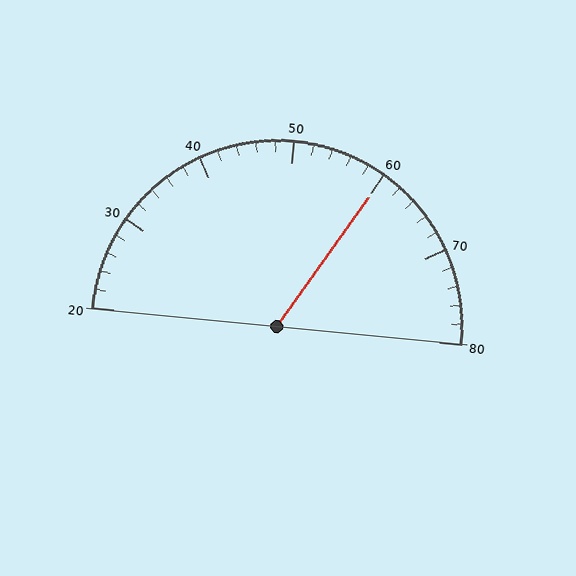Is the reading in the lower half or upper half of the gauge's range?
The reading is in the upper half of the range (20 to 80).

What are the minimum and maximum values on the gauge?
The gauge ranges from 20 to 80.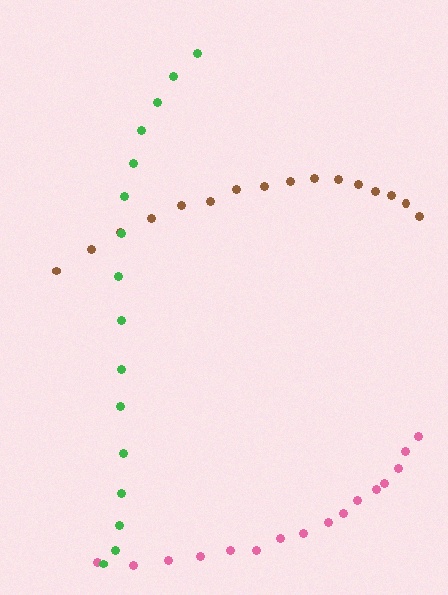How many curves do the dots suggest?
There are 3 distinct paths.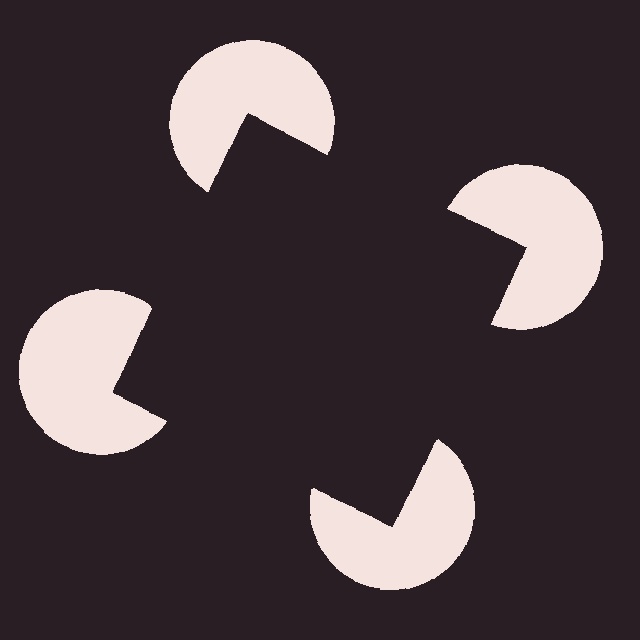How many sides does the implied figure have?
4 sides.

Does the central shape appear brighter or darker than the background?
It typically appears slightly darker than the background, even though no actual brightness change is drawn.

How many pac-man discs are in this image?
There are 4 — one at each vertex of the illusory square.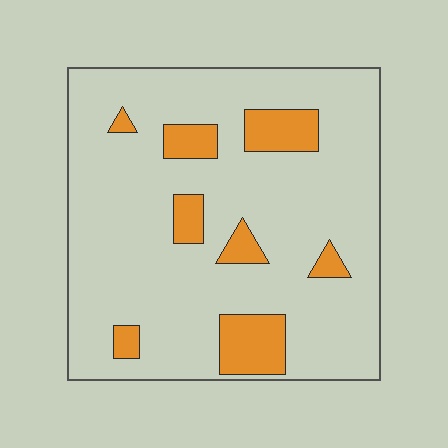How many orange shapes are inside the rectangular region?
8.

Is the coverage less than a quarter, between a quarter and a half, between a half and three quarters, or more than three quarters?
Less than a quarter.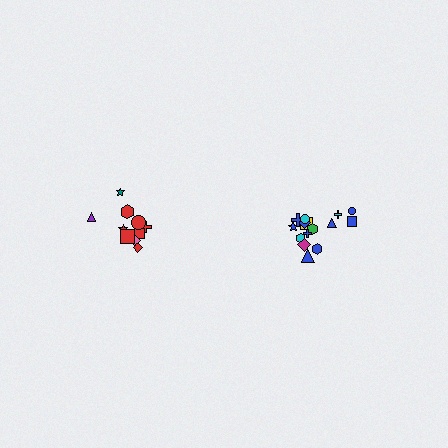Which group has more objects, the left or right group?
The right group.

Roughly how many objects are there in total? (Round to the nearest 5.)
Roughly 25 objects in total.